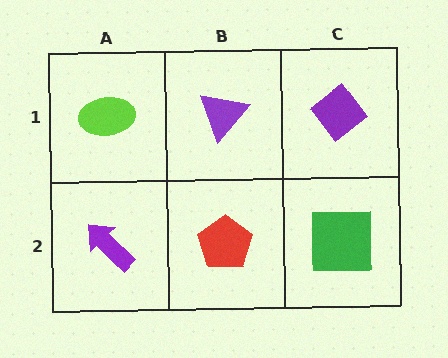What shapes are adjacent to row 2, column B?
A purple triangle (row 1, column B), a purple arrow (row 2, column A), a green square (row 2, column C).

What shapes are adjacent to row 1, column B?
A red pentagon (row 2, column B), a lime ellipse (row 1, column A), a purple diamond (row 1, column C).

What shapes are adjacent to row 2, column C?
A purple diamond (row 1, column C), a red pentagon (row 2, column B).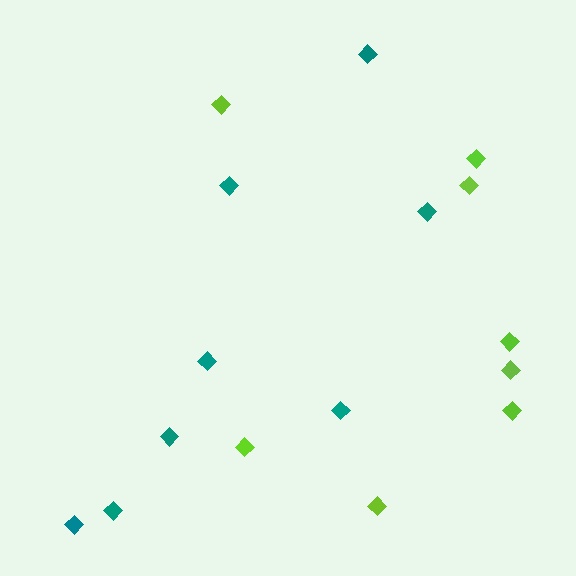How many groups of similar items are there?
There are 2 groups: one group of teal diamonds (8) and one group of lime diamonds (8).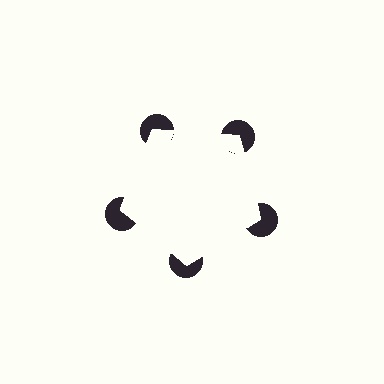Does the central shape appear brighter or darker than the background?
It typically appears slightly brighter than the background, even though no actual brightness change is drawn.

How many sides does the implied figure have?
5 sides.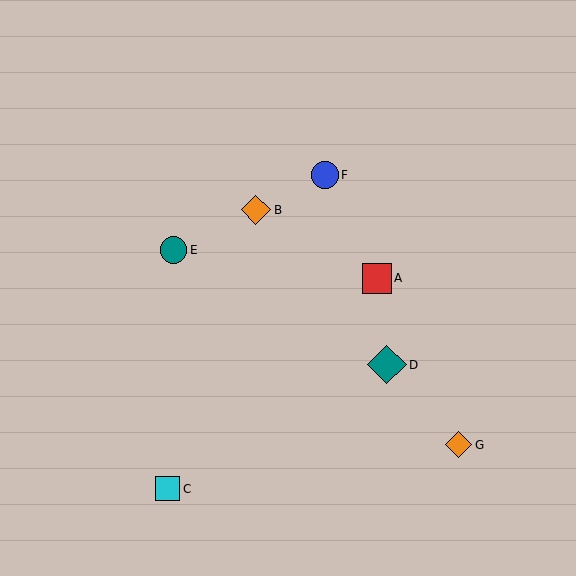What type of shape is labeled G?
Shape G is an orange diamond.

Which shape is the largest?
The teal diamond (labeled D) is the largest.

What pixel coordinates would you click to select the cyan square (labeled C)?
Click at (168, 489) to select the cyan square C.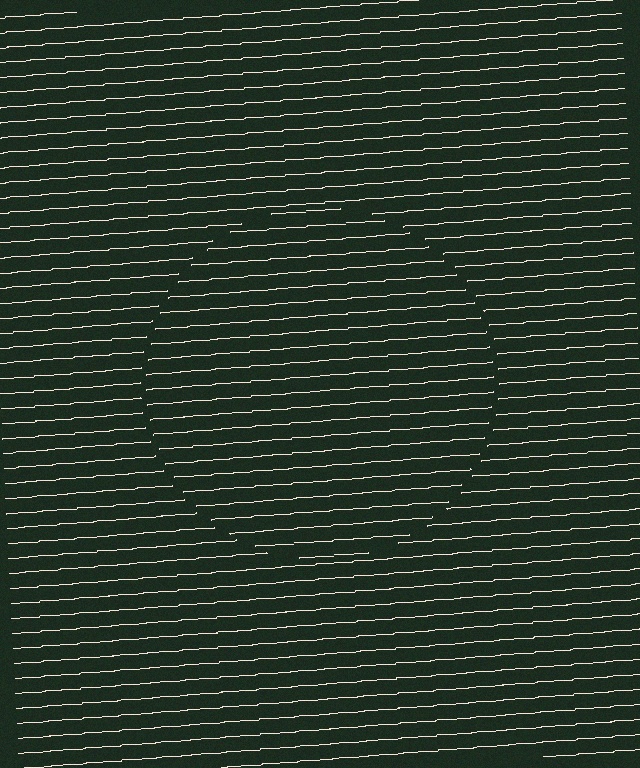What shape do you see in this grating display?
An illusory circle. The interior of the shape contains the same grating, shifted by half a period — the contour is defined by the phase discontinuity where line-ends from the inner and outer gratings abut.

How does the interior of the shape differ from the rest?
The interior of the shape contains the same grating, shifted by half a period — the contour is defined by the phase discontinuity where line-ends from the inner and outer gratings abut.